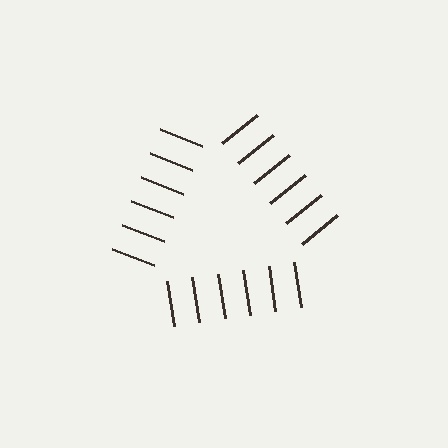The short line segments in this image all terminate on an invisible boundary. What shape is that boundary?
An illusory triangle — the line segments terminate on its edges but no continuous stroke is drawn.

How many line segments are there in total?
18 — 6 along each of the 3 edges.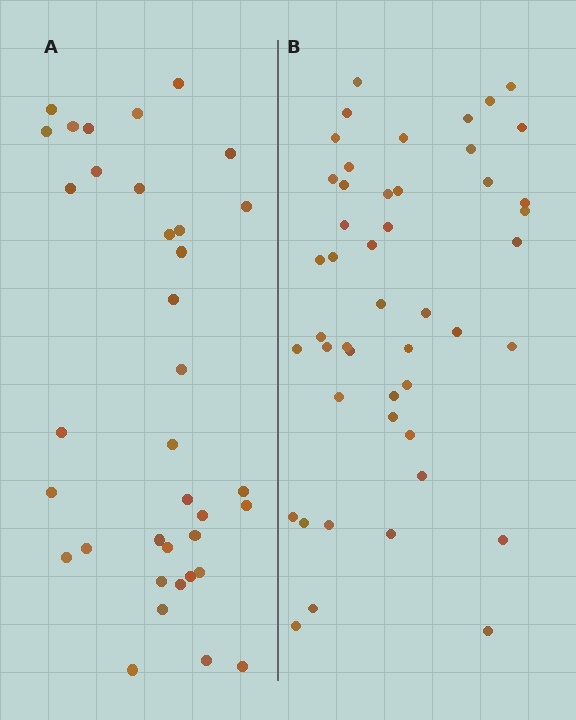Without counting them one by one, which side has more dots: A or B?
Region B (the right region) has more dots.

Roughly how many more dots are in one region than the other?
Region B has roughly 12 or so more dots than region A.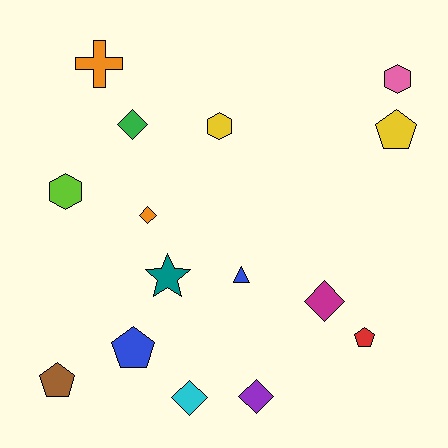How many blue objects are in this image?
There are 2 blue objects.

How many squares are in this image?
There are no squares.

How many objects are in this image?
There are 15 objects.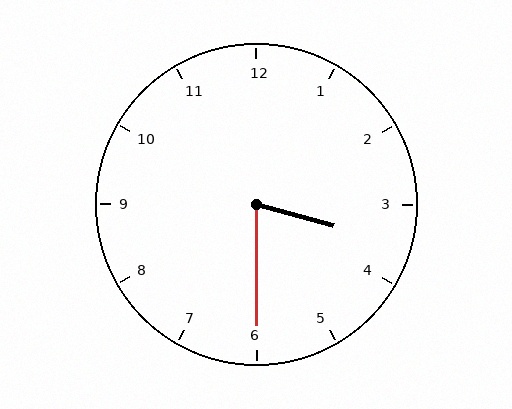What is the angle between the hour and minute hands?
Approximately 75 degrees.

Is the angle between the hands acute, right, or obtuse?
It is acute.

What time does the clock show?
3:30.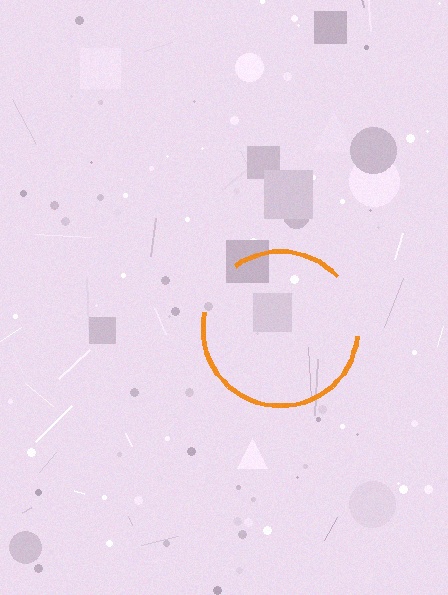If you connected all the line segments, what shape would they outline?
They would outline a circle.